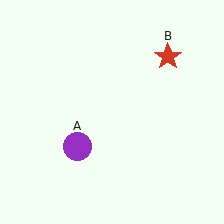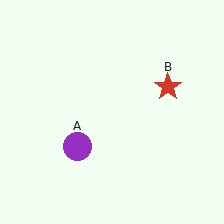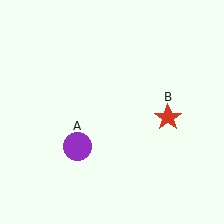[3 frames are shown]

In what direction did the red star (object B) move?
The red star (object B) moved down.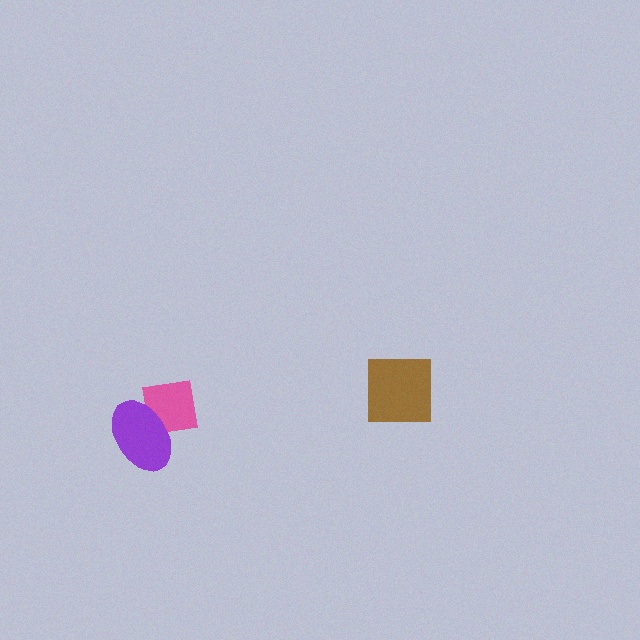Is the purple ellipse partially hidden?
No, no other shape covers it.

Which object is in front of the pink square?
The purple ellipse is in front of the pink square.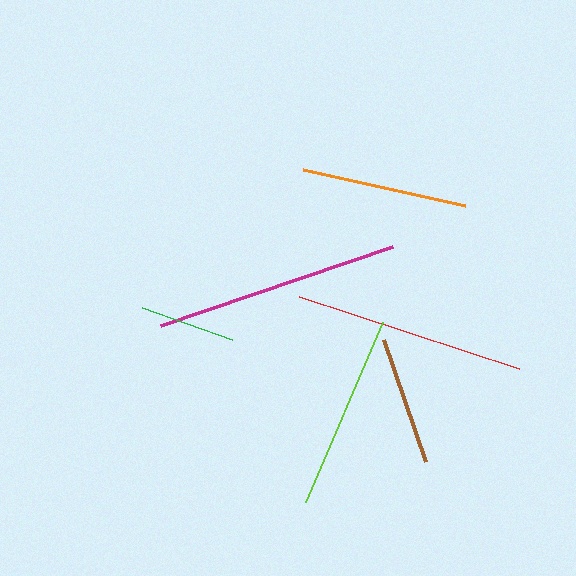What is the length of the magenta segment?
The magenta segment is approximately 245 pixels long.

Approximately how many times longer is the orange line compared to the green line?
The orange line is approximately 1.7 times the length of the green line.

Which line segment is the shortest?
The green line is the shortest at approximately 95 pixels.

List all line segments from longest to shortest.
From longest to shortest: magenta, red, lime, orange, brown, green.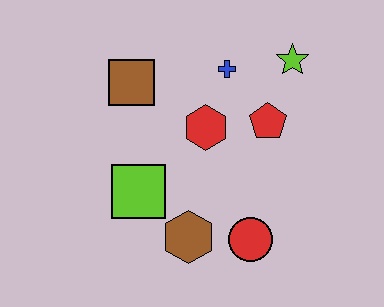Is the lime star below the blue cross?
No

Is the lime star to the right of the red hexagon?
Yes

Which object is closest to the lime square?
The brown hexagon is closest to the lime square.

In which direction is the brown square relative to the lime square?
The brown square is above the lime square.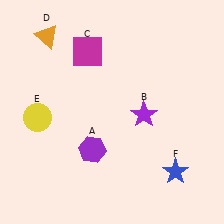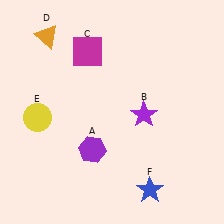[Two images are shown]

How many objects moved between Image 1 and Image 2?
1 object moved between the two images.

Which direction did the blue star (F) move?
The blue star (F) moved left.